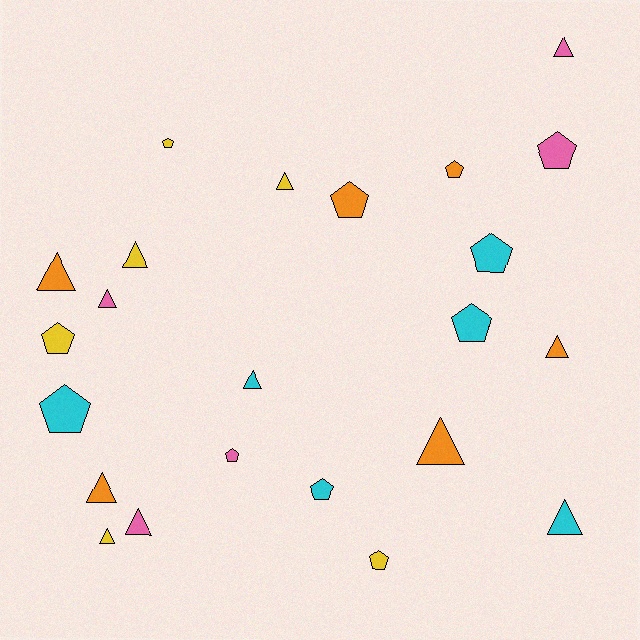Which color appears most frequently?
Yellow, with 6 objects.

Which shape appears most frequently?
Triangle, with 12 objects.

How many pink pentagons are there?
There are 2 pink pentagons.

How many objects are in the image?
There are 23 objects.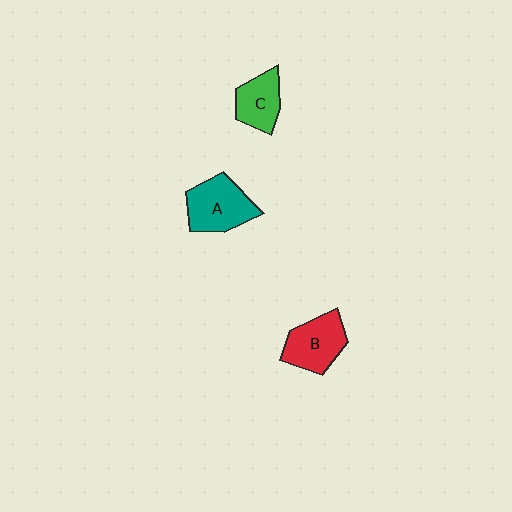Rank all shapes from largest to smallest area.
From largest to smallest: A (teal), B (red), C (green).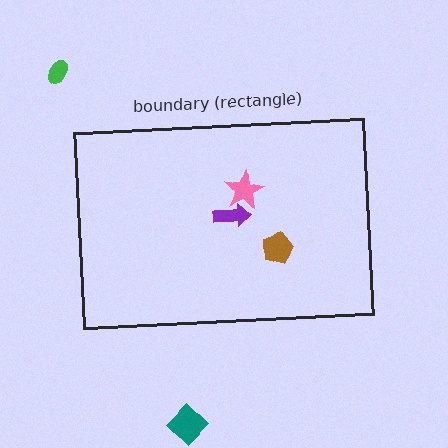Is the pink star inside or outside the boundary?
Inside.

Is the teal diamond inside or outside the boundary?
Outside.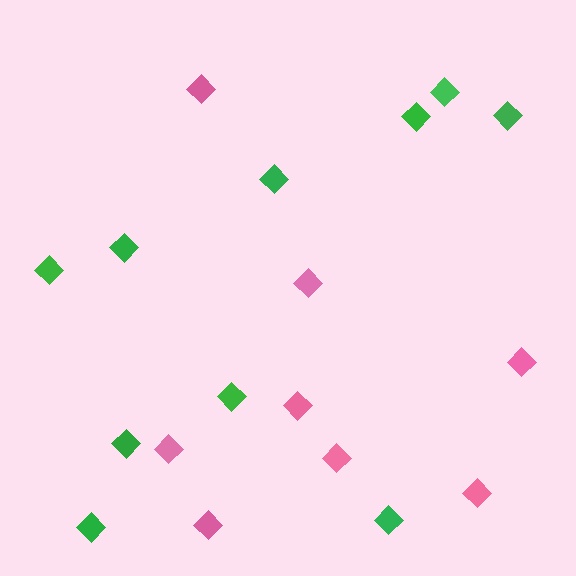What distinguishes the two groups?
There are 2 groups: one group of pink diamonds (8) and one group of green diamonds (10).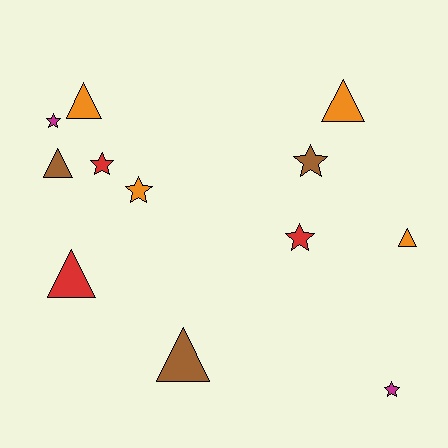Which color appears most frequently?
Orange, with 4 objects.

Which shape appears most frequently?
Star, with 6 objects.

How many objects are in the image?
There are 12 objects.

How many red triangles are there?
There is 1 red triangle.